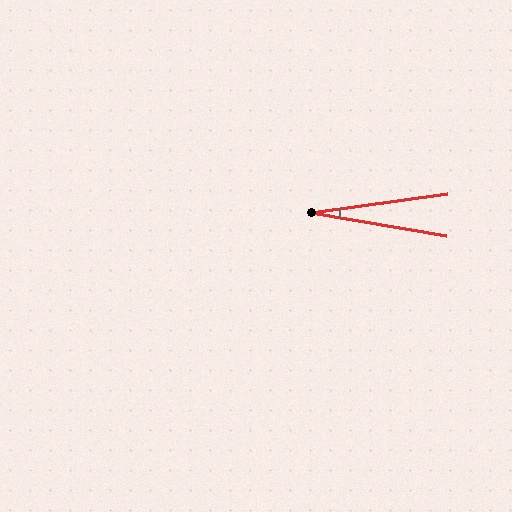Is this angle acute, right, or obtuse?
It is acute.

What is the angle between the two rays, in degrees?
Approximately 18 degrees.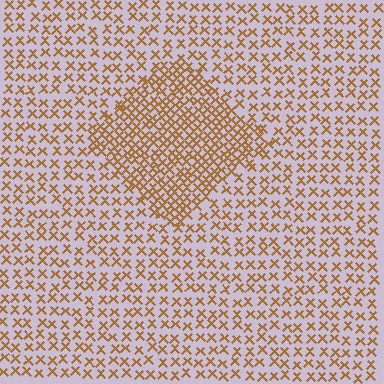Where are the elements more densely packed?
The elements are more densely packed inside the diamond boundary.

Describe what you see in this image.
The image contains small brown elements arranged at two different densities. A diamond-shaped region is visible where the elements are more densely packed than the surrounding area.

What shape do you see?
I see a diamond.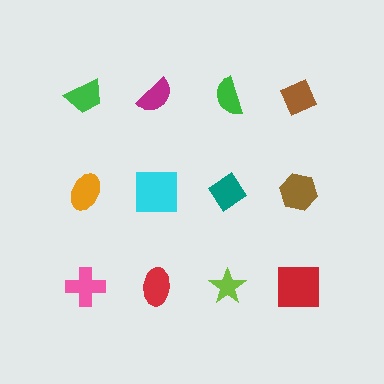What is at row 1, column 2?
A magenta semicircle.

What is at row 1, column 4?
A brown diamond.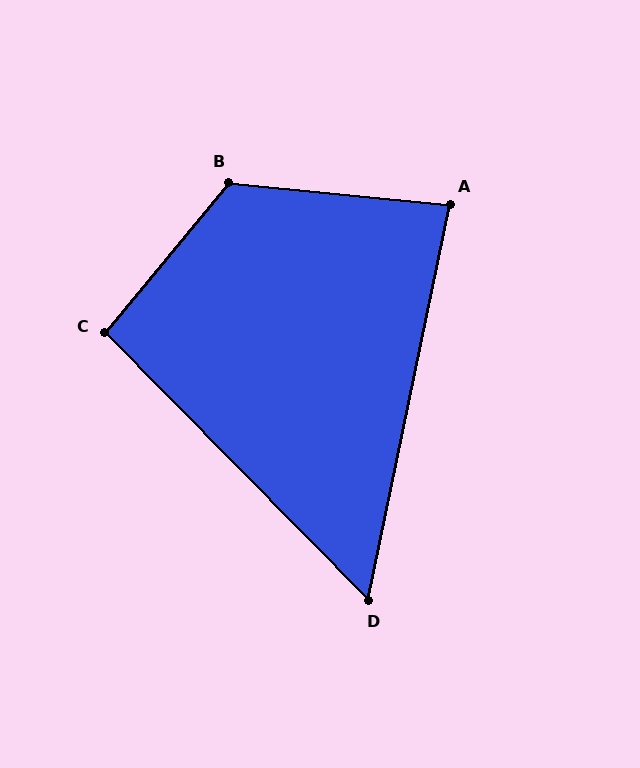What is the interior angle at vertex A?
Approximately 84 degrees (acute).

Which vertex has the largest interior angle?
B, at approximately 124 degrees.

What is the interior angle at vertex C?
Approximately 96 degrees (obtuse).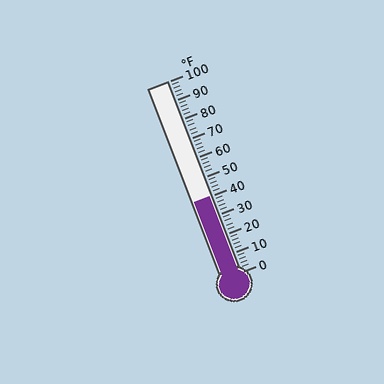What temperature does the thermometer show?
The thermometer shows approximately 40°F.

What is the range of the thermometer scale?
The thermometer scale ranges from 0°F to 100°F.